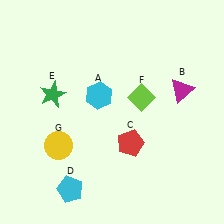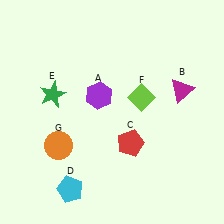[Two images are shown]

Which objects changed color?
A changed from cyan to purple. G changed from yellow to orange.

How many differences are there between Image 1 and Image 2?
There are 2 differences between the two images.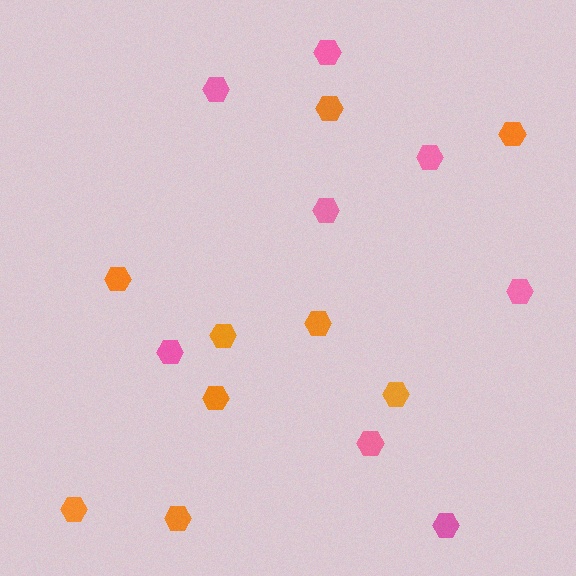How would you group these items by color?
There are 2 groups: one group of pink hexagons (8) and one group of orange hexagons (9).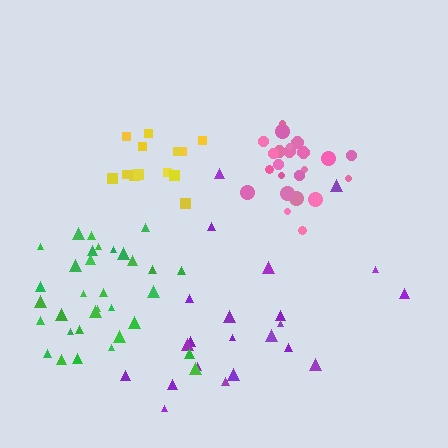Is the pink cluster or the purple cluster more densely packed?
Pink.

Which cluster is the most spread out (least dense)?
Purple.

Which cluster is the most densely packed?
Pink.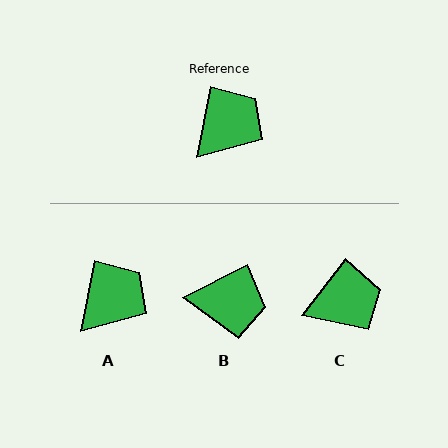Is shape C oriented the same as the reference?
No, it is off by about 27 degrees.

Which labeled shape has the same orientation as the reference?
A.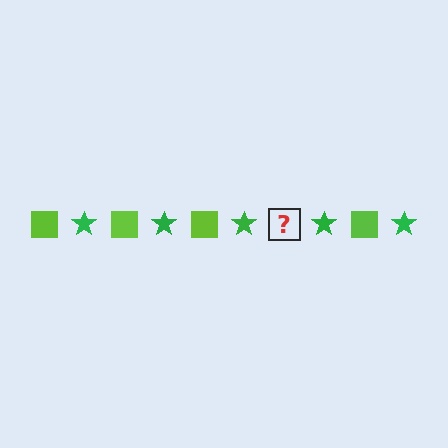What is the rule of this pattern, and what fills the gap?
The rule is that the pattern alternates between lime square and green star. The gap should be filled with a lime square.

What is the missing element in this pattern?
The missing element is a lime square.